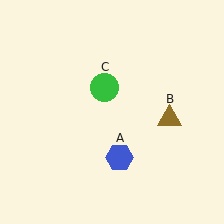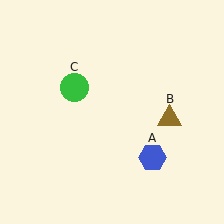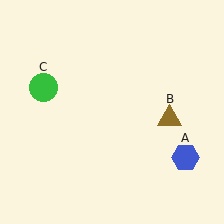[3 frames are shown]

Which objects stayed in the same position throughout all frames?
Brown triangle (object B) remained stationary.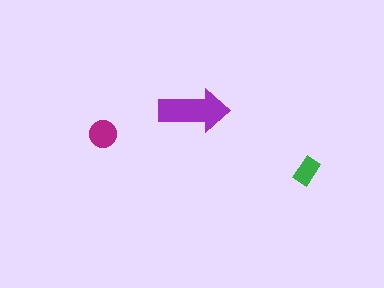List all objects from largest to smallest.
The purple arrow, the magenta circle, the green rectangle.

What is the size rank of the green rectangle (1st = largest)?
3rd.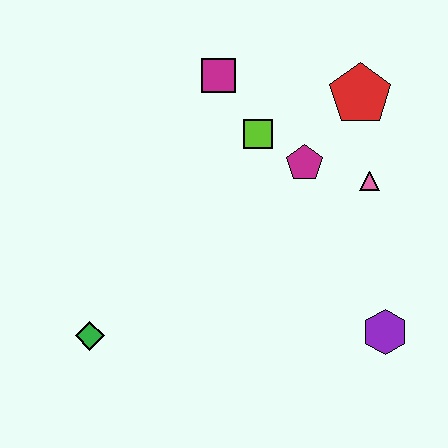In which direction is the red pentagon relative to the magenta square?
The red pentagon is to the right of the magenta square.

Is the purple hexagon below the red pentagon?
Yes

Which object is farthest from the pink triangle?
The green diamond is farthest from the pink triangle.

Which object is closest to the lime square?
The magenta pentagon is closest to the lime square.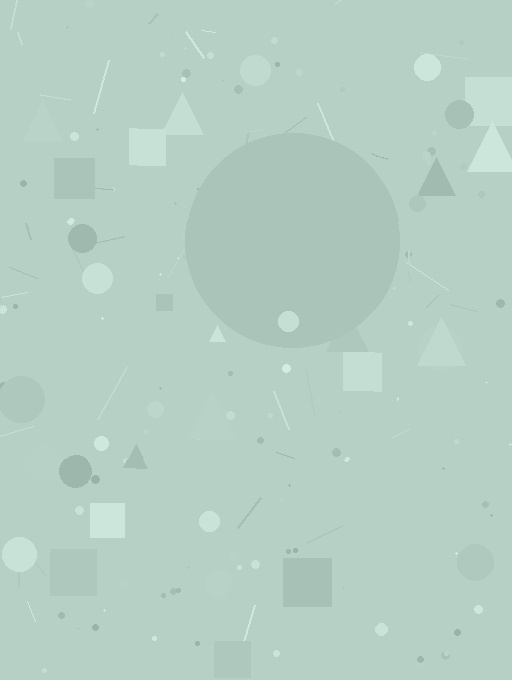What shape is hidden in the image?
A circle is hidden in the image.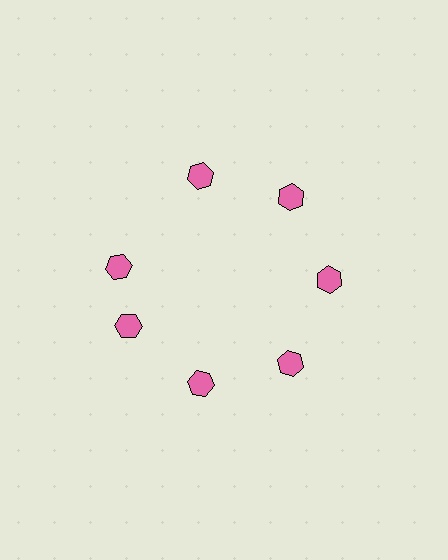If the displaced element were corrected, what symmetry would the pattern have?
It would have 7-fold rotational symmetry — the pattern would map onto itself every 51 degrees.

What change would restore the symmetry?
The symmetry would be restored by rotating it back into even spacing with its neighbors so that all 7 hexagons sit at equal angles and equal distance from the center.